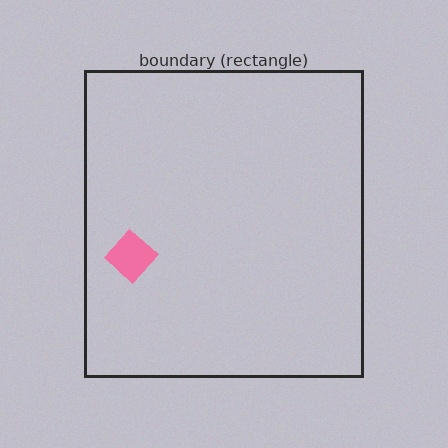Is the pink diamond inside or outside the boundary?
Inside.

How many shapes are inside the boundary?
1 inside, 0 outside.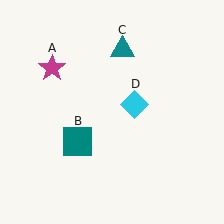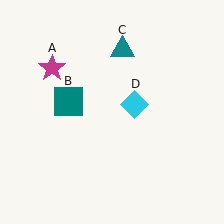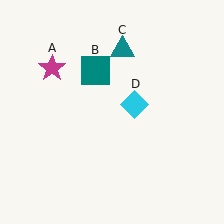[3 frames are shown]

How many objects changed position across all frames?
1 object changed position: teal square (object B).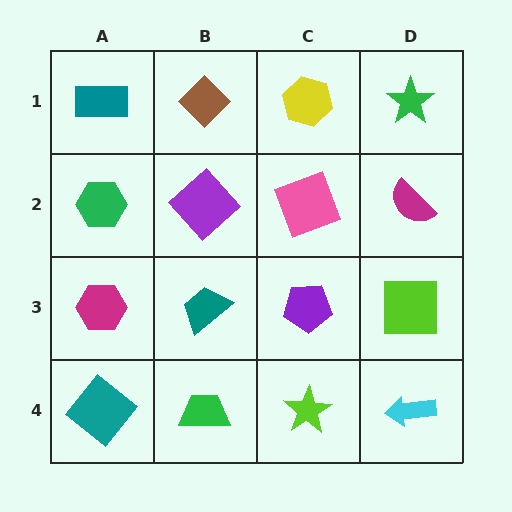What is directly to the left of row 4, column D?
A lime star.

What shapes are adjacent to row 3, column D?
A magenta semicircle (row 2, column D), a cyan arrow (row 4, column D), a purple pentagon (row 3, column C).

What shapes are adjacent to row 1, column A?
A green hexagon (row 2, column A), a brown diamond (row 1, column B).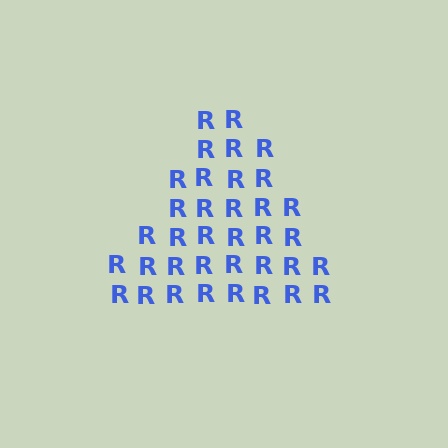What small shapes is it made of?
It is made of small letter R's.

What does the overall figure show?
The overall figure shows a triangle.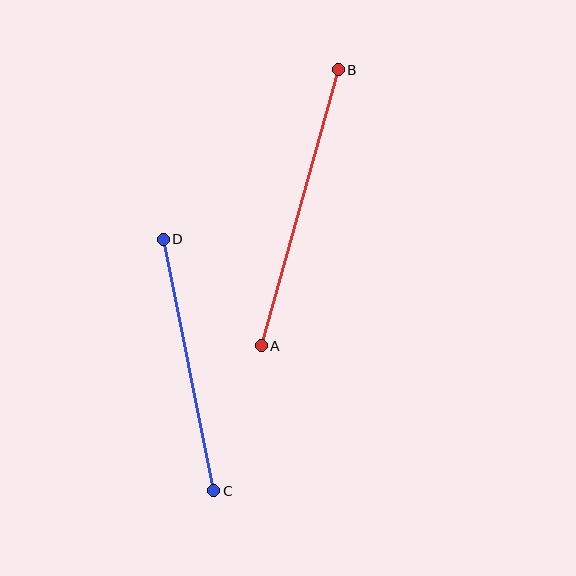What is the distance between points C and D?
The distance is approximately 257 pixels.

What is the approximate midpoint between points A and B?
The midpoint is at approximately (300, 208) pixels.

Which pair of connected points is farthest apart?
Points A and B are farthest apart.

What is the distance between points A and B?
The distance is approximately 287 pixels.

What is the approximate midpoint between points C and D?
The midpoint is at approximately (189, 365) pixels.